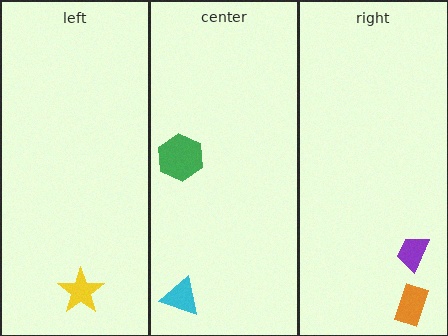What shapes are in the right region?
The purple trapezoid, the orange rectangle.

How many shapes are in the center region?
2.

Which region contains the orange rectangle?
The right region.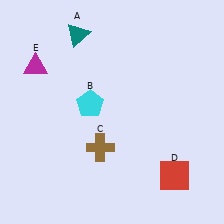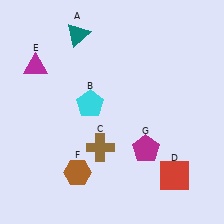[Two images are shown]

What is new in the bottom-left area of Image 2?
A brown hexagon (F) was added in the bottom-left area of Image 2.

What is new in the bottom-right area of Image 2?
A magenta pentagon (G) was added in the bottom-right area of Image 2.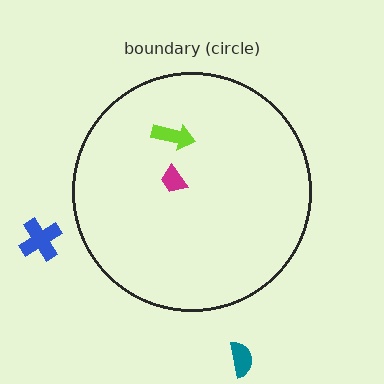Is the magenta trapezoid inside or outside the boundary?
Inside.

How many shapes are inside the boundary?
2 inside, 2 outside.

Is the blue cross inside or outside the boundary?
Outside.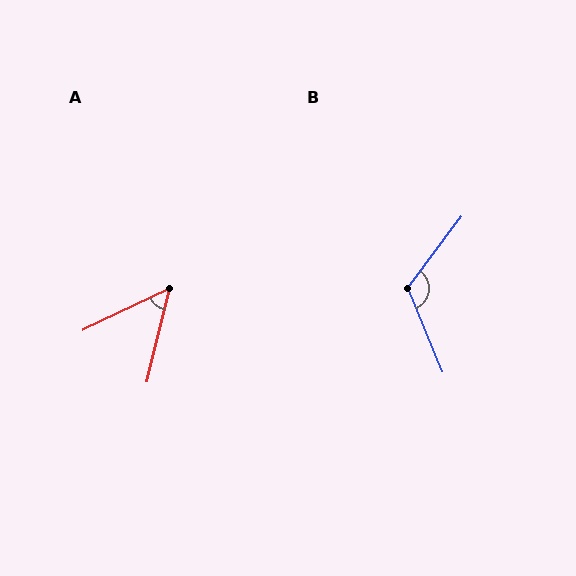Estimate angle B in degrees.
Approximately 120 degrees.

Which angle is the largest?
B, at approximately 120 degrees.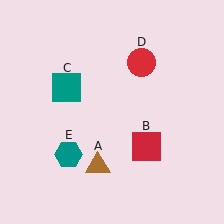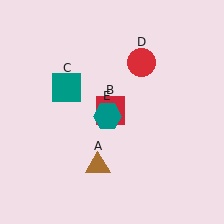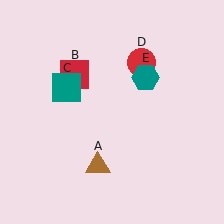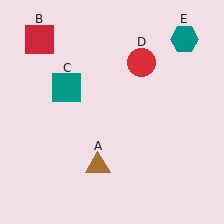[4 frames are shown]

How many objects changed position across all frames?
2 objects changed position: red square (object B), teal hexagon (object E).